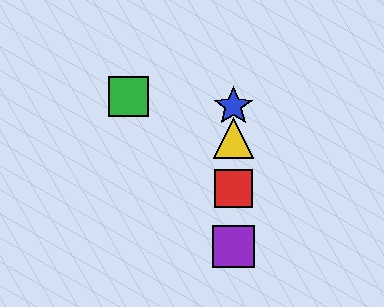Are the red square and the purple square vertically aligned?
Yes, both are at x≈233.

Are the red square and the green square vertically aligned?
No, the red square is at x≈233 and the green square is at x≈129.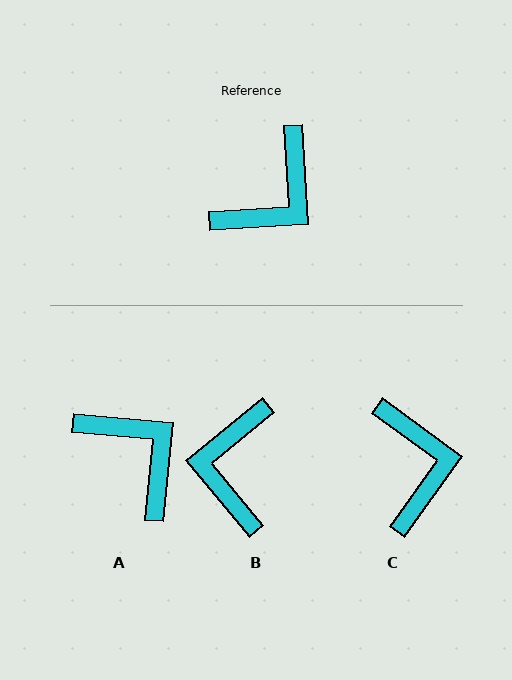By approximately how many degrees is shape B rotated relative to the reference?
Approximately 144 degrees clockwise.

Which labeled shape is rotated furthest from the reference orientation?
B, about 144 degrees away.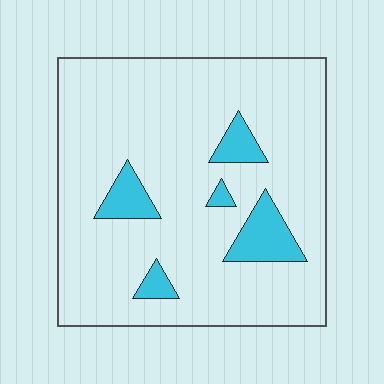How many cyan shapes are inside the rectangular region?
5.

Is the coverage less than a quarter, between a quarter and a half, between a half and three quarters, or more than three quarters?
Less than a quarter.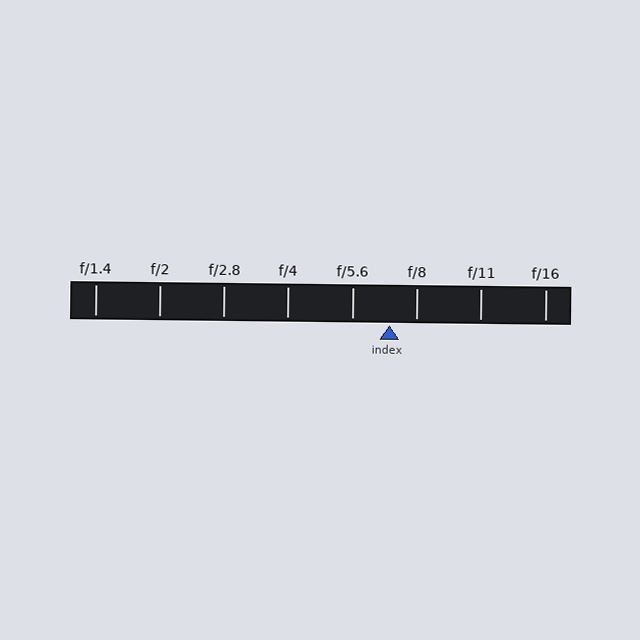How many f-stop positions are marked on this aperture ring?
There are 8 f-stop positions marked.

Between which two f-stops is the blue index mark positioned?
The index mark is between f/5.6 and f/8.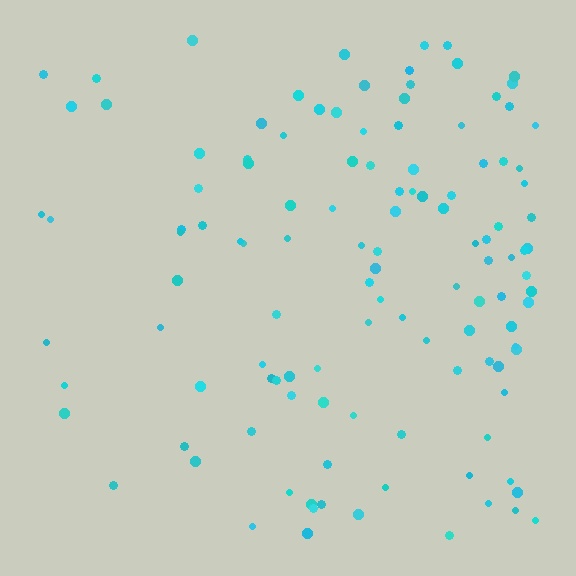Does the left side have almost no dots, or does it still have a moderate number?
Still a moderate number, just noticeably fewer than the right.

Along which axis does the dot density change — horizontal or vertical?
Horizontal.